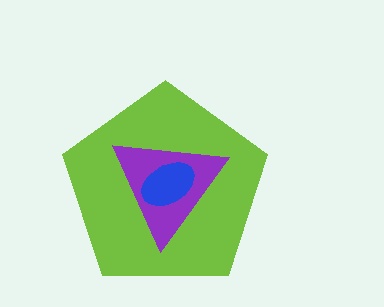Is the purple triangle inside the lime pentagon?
Yes.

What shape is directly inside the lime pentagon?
The purple triangle.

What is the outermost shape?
The lime pentagon.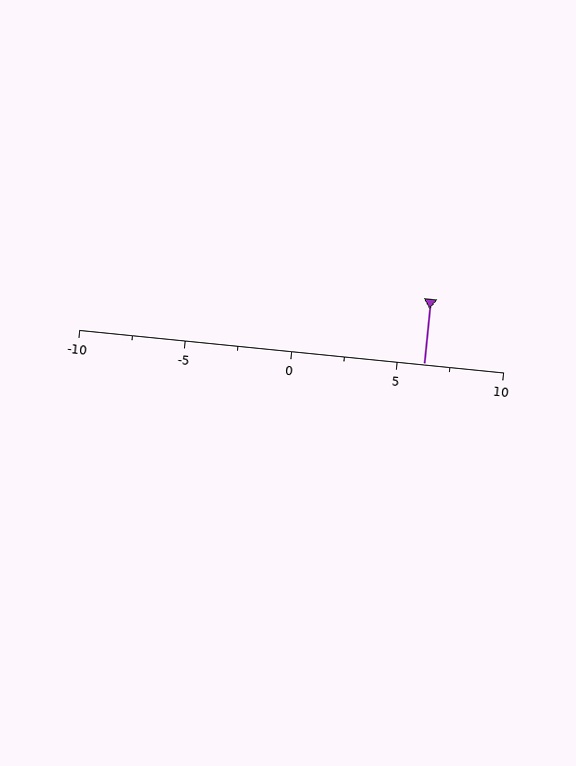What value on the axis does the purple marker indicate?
The marker indicates approximately 6.2.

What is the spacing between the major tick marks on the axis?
The major ticks are spaced 5 apart.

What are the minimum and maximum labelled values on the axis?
The axis runs from -10 to 10.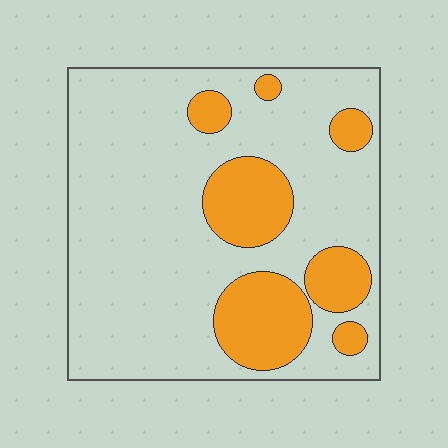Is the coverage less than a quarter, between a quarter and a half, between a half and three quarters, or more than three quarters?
Less than a quarter.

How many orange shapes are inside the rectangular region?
7.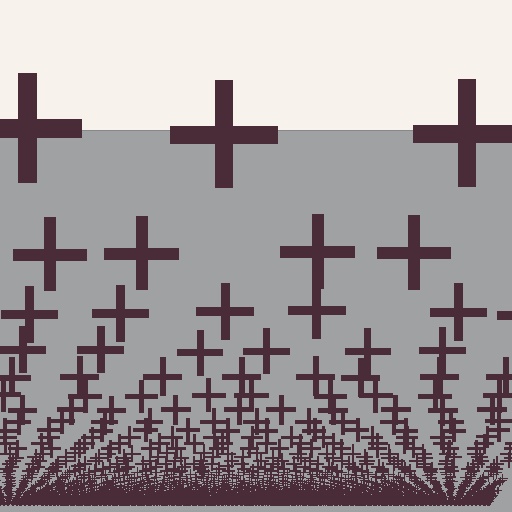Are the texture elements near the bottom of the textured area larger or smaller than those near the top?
Smaller. The gradient is inverted — elements near the bottom are smaller and denser.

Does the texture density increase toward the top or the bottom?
Density increases toward the bottom.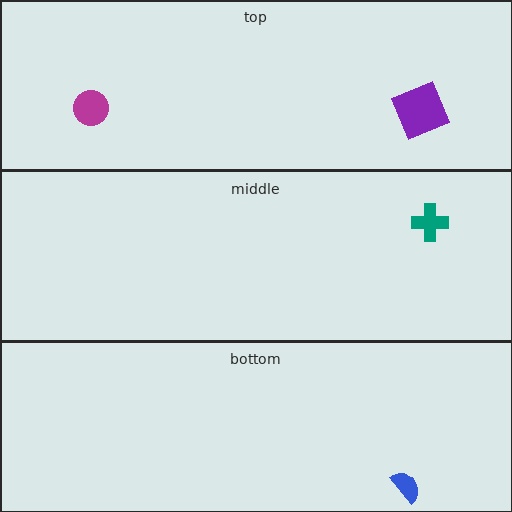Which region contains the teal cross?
The middle region.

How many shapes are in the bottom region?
1.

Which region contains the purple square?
The top region.